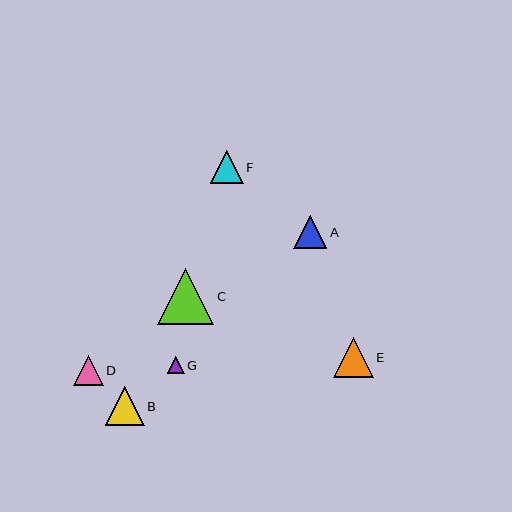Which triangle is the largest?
Triangle C is the largest with a size of approximately 56 pixels.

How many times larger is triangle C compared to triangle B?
Triangle C is approximately 1.5 times the size of triangle B.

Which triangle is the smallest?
Triangle G is the smallest with a size of approximately 17 pixels.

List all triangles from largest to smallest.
From largest to smallest: C, E, B, A, F, D, G.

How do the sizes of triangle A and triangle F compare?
Triangle A and triangle F are approximately the same size.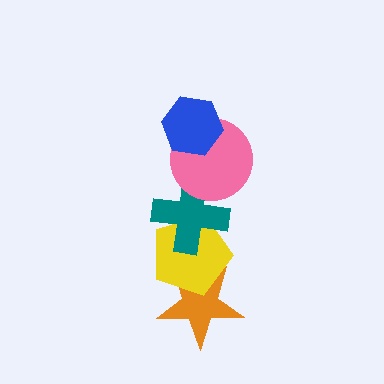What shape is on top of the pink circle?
The blue hexagon is on top of the pink circle.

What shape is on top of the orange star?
The yellow pentagon is on top of the orange star.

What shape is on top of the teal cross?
The pink circle is on top of the teal cross.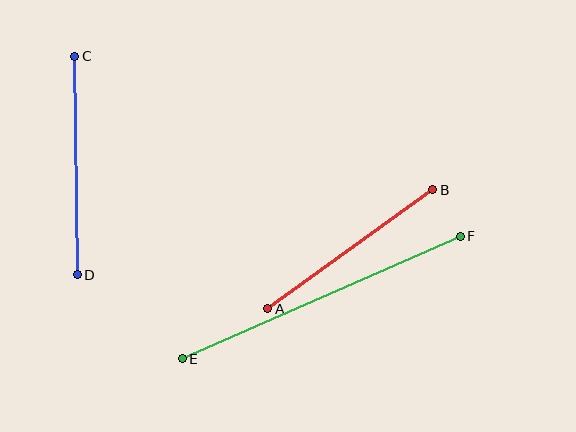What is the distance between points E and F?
The distance is approximately 304 pixels.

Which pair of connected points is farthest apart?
Points E and F are farthest apart.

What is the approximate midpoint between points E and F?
The midpoint is at approximately (321, 298) pixels.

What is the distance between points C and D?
The distance is approximately 219 pixels.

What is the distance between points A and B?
The distance is approximately 203 pixels.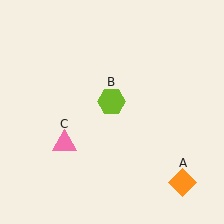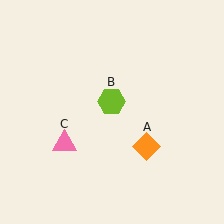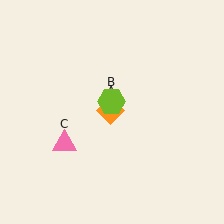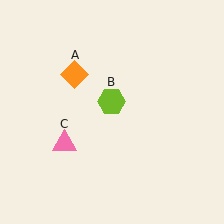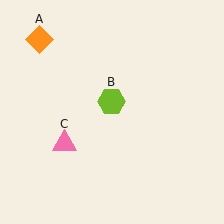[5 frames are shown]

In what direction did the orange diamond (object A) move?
The orange diamond (object A) moved up and to the left.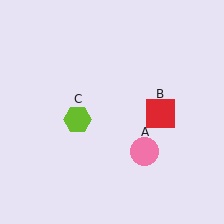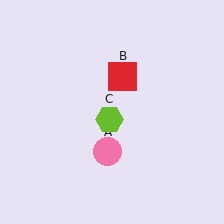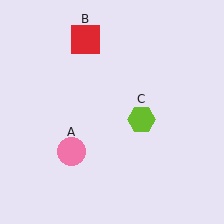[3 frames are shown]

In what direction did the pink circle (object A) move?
The pink circle (object A) moved left.